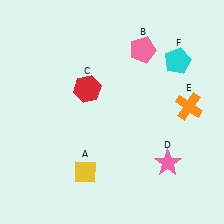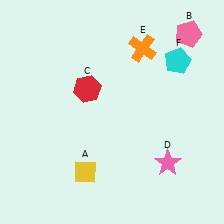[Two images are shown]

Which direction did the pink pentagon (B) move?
The pink pentagon (B) moved right.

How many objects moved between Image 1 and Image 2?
2 objects moved between the two images.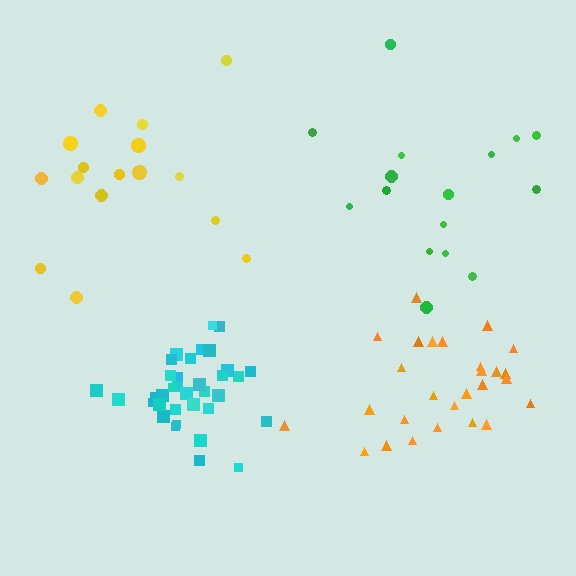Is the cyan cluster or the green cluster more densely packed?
Cyan.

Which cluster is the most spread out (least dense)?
Yellow.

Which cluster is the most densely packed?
Cyan.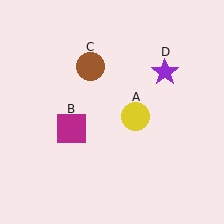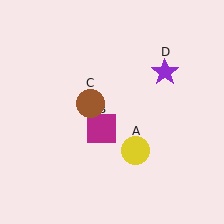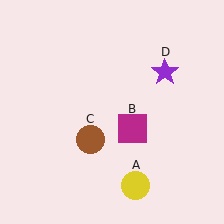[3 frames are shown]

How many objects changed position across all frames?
3 objects changed position: yellow circle (object A), magenta square (object B), brown circle (object C).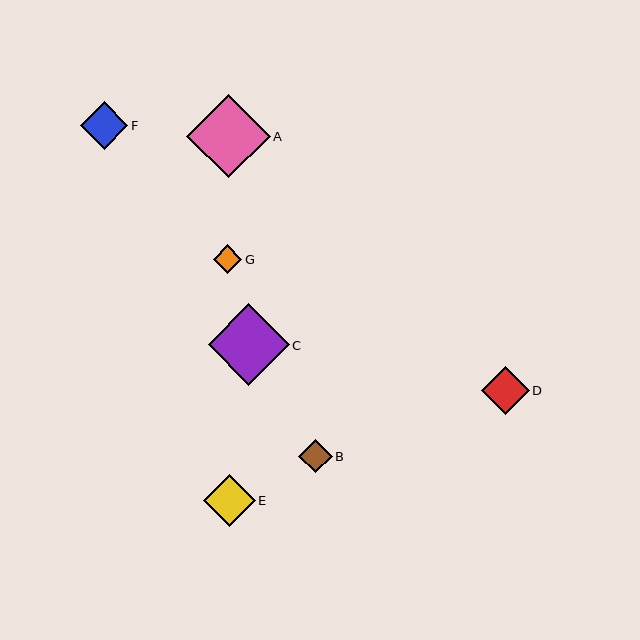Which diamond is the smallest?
Diamond G is the smallest with a size of approximately 29 pixels.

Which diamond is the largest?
Diamond A is the largest with a size of approximately 83 pixels.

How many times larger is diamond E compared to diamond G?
Diamond E is approximately 1.8 times the size of diamond G.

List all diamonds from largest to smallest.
From largest to smallest: A, C, E, D, F, B, G.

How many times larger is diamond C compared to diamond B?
Diamond C is approximately 2.4 times the size of diamond B.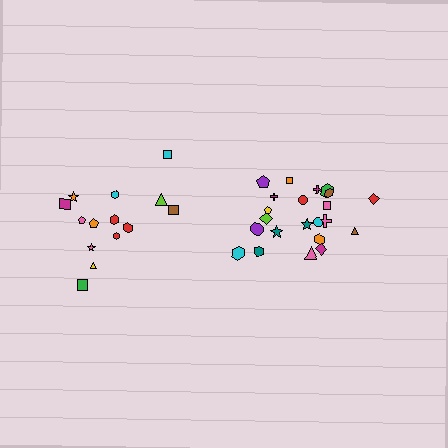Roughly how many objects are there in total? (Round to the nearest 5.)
Roughly 35 objects in total.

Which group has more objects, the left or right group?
The right group.